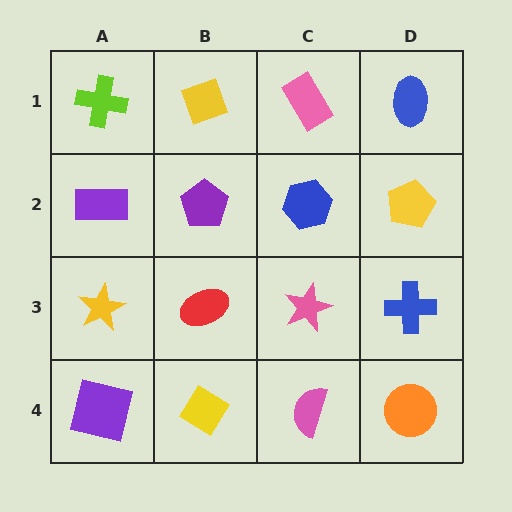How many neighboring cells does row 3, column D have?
3.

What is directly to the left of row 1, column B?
A lime cross.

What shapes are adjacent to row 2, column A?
A lime cross (row 1, column A), a yellow star (row 3, column A), a purple pentagon (row 2, column B).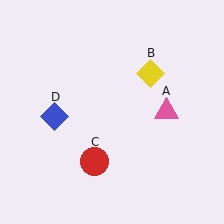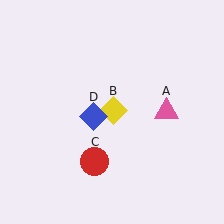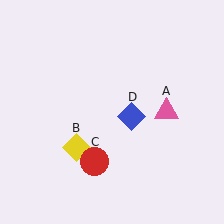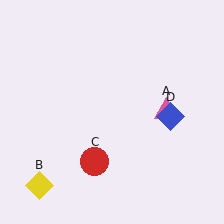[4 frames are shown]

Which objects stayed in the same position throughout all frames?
Pink triangle (object A) and red circle (object C) remained stationary.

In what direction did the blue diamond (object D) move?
The blue diamond (object D) moved right.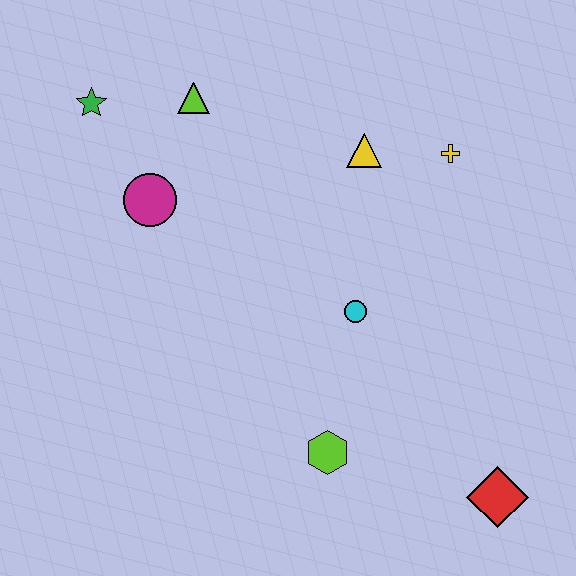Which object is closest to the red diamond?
The lime hexagon is closest to the red diamond.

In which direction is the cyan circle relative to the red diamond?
The cyan circle is above the red diamond.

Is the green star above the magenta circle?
Yes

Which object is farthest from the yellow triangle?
The red diamond is farthest from the yellow triangle.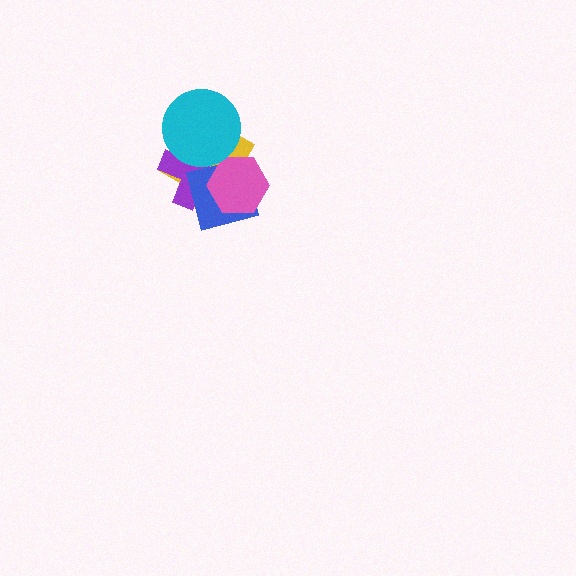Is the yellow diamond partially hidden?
Yes, it is partially covered by another shape.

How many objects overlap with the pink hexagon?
3 objects overlap with the pink hexagon.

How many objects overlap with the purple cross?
4 objects overlap with the purple cross.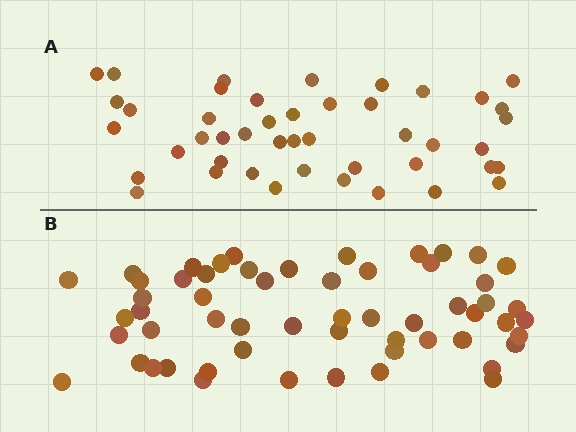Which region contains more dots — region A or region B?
Region B (the bottom region) has more dots.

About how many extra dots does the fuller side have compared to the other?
Region B has roughly 12 or so more dots than region A.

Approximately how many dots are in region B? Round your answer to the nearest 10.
About 60 dots. (The exact count is 57, which rounds to 60.)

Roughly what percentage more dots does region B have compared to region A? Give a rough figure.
About 25% more.